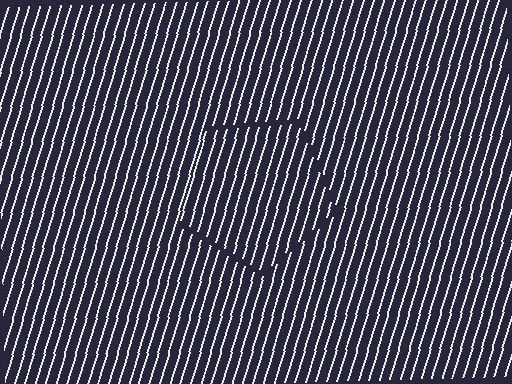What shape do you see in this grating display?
An illusory pentagon. The interior of the shape contains the same grating, shifted by half a period — the contour is defined by the phase discontinuity where line-ends from the inner and outer gratings abut.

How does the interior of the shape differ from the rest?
The interior of the shape contains the same grating, shifted by half a period — the contour is defined by the phase discontinuity where line-ends from the inner and outer gratings abut.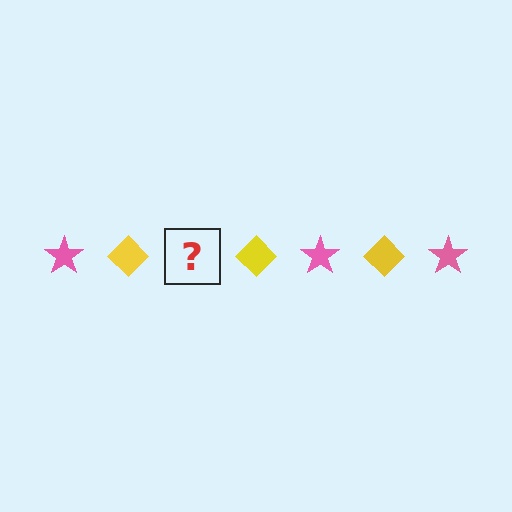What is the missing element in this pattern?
The missing element is a pink star.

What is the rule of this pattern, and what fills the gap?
The rule is that the pattern alternates between pink star and yellow diamond. The gap should be filled with a pink star.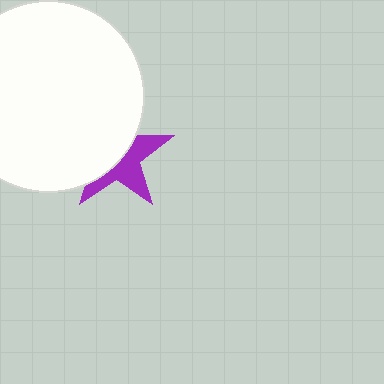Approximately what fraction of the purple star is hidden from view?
Roughly 55% of the purple star is hidden behind the white circle.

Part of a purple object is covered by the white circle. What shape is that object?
It is a star.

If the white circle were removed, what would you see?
You would see the complete purple star.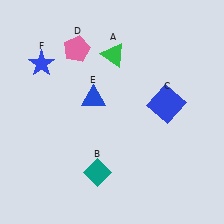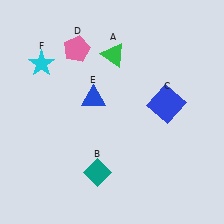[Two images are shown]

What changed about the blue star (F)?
In Image 1, F is blue. In Image 2, it changed to cyan.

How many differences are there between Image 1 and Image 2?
There is 1 difference between the two images.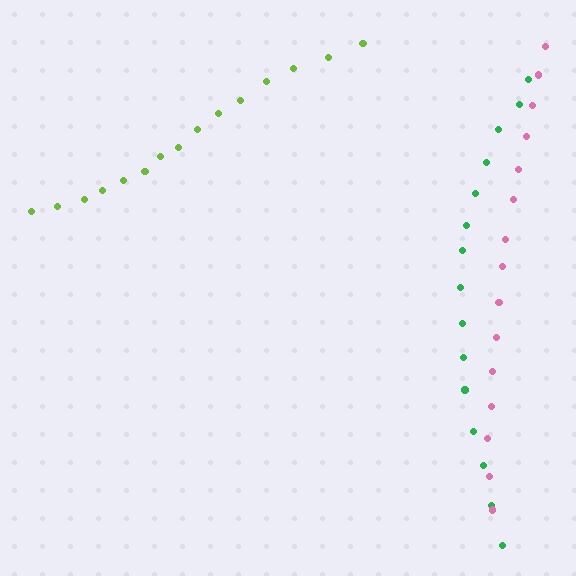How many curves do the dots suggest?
There are 3 distinct paths.